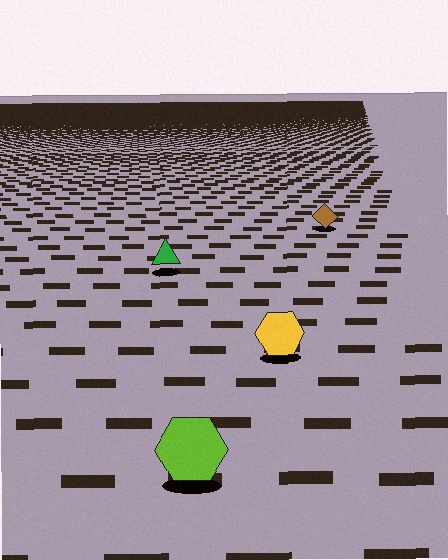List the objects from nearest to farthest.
From nearest to farthest: the lime hexagon, the yellow hexagon, the green triangle, the brown diamond.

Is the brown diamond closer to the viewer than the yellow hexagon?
No. The yellow hexagon is closer — you can tell from the texture gradient: the ground texture is coarser near it.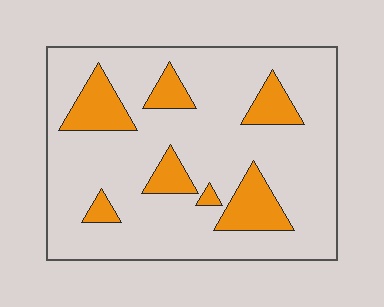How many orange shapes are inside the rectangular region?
7.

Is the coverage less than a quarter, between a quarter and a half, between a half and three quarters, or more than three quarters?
Less than a quarter.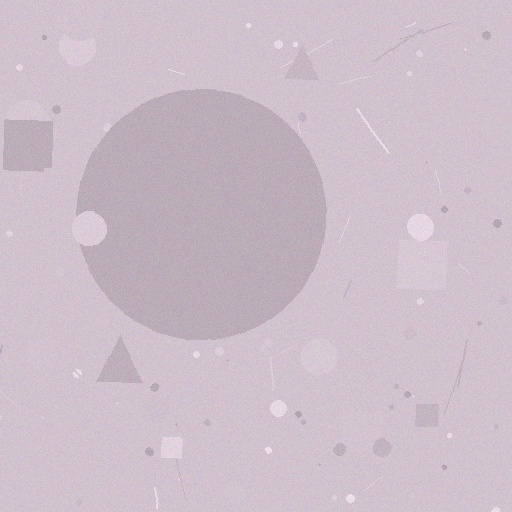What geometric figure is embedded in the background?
A circle is embedded in the background.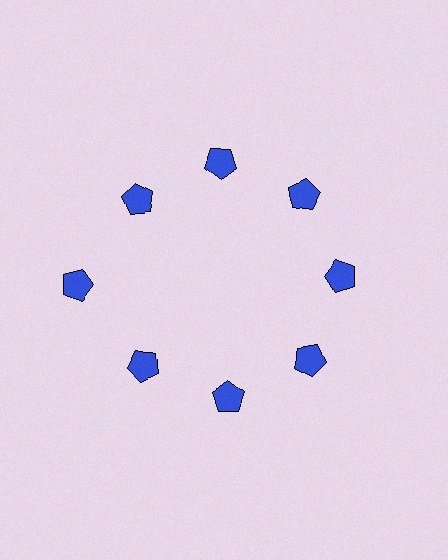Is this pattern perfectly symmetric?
No. The 8 blue pentagons are arranged in a ring, but one element near the 9 o'clock position is pushed outward from the center, breaking the 8-fold rotational symmetry.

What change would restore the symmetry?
The symmetry would be restored by moving it inward, back onto the ring so that all 8 pentagons sit at equal angles and equal distance from the center.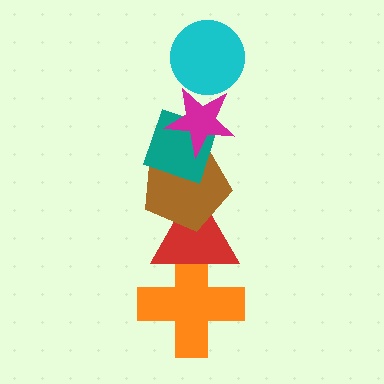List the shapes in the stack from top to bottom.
From top to bottom: the cyan circle, the magenta star, the teal diamond, the brown pentagon, the red triangle, the orange cross.